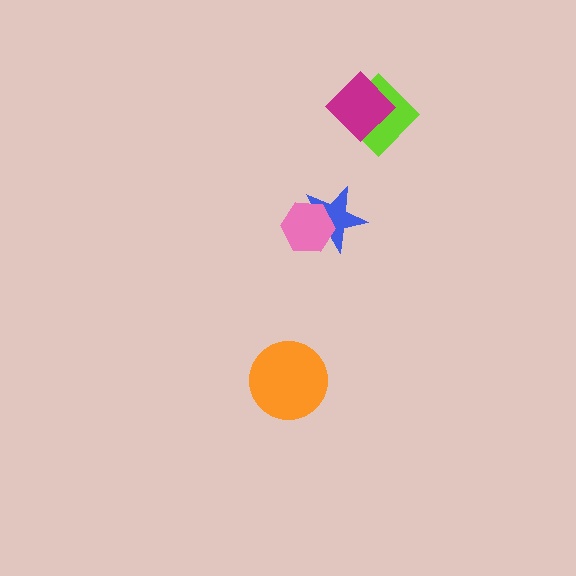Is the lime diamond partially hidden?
Yes, it is partially covered by another shape.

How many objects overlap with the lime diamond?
1 object overlaps with the lime diamond.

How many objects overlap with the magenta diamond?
1 object overlaps with the magenta diamond.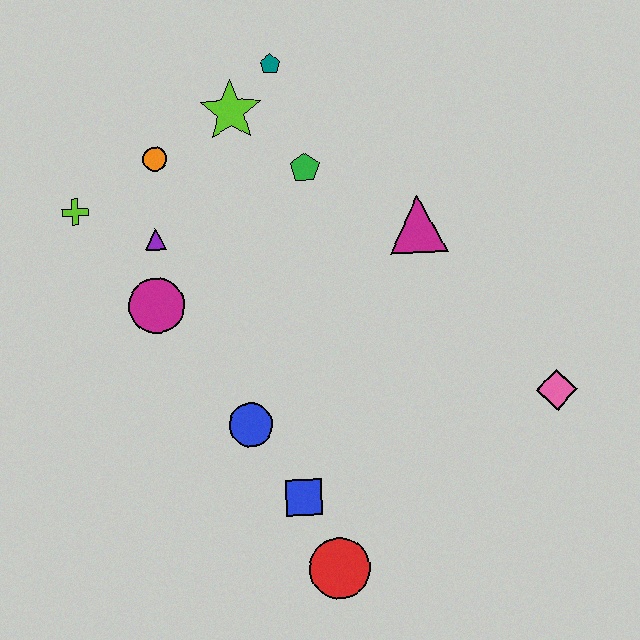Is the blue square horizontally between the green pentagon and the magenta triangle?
No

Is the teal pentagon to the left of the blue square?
Yes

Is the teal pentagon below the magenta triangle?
No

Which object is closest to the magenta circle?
The purple triangle is closest to the magenta circle.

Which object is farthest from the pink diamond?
The lime cross is farthest from the pink diamond.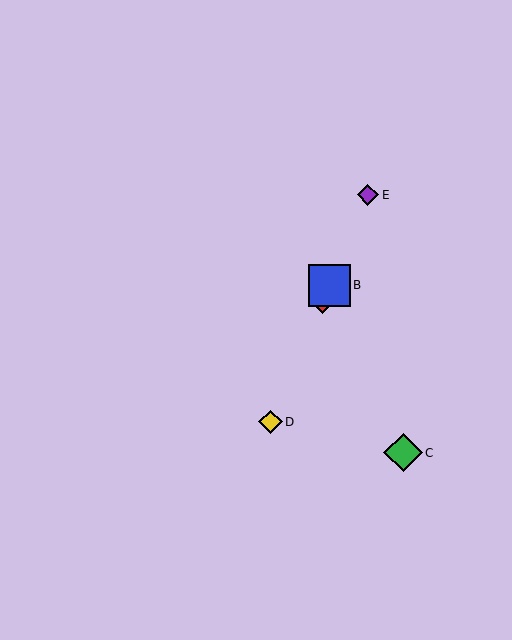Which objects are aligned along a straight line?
Objects A, B, D, E are aligned along a straight line.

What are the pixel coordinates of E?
Object E is at (368, 195).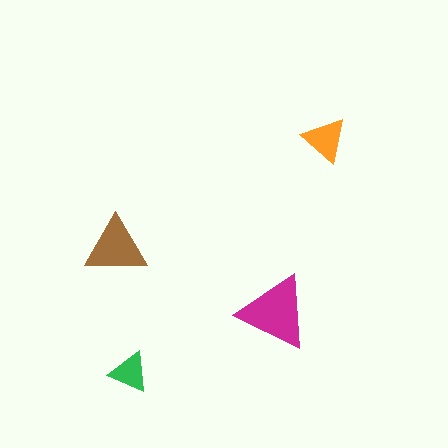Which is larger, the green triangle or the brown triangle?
The brown one.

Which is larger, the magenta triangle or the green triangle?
The magenta one.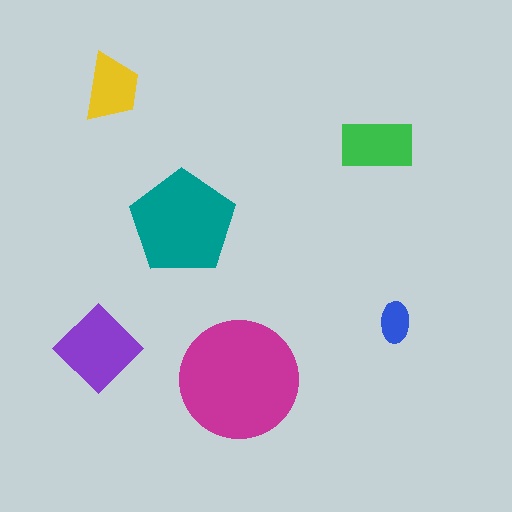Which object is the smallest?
The blue ellipse.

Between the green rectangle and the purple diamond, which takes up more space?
The purple diamond.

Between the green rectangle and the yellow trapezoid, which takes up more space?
The green rectangle.